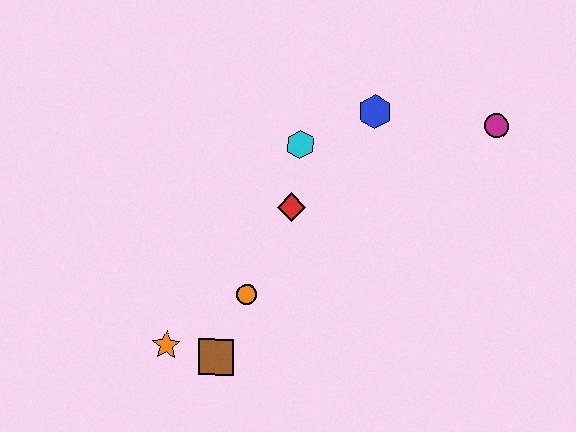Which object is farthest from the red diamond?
The magenta circle is farthest from the red diamond.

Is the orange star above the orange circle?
No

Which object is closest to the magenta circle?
The blue hexagon is closest to the magenta circle.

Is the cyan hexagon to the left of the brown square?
No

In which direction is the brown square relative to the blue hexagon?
The brown square is below the blue hexagon.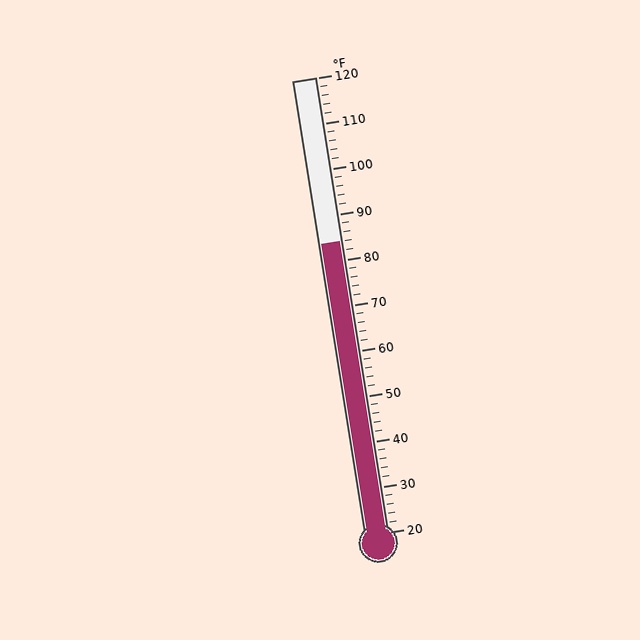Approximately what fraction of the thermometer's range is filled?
The thermometer is filled to approximately 65% of its range.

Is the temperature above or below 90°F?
The temperature is below 90°F.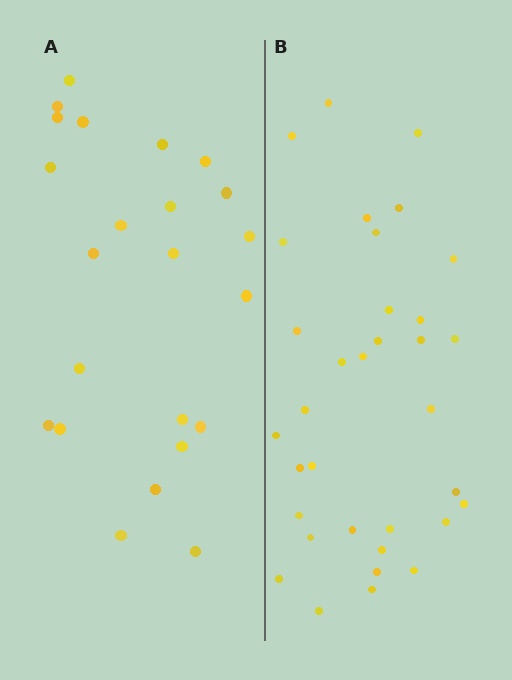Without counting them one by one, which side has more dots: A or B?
Region B (the right region) has more dots.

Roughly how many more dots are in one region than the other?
Region B has roughly 12 or so more dots than region A.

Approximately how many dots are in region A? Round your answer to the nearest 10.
About 20 dots. (The exact count is 23, which rounds to 20.)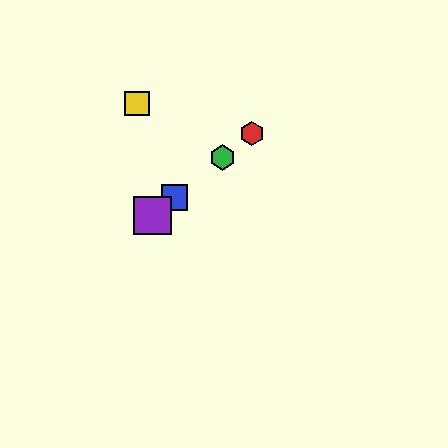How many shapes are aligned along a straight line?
4 shapes (the red hexagon, the blue square, the green hexagon, the purple square) are aligned along a straight line.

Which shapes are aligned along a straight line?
The red hexagon, the blue square, the green hexagon, the purple square are aligned along a straight line.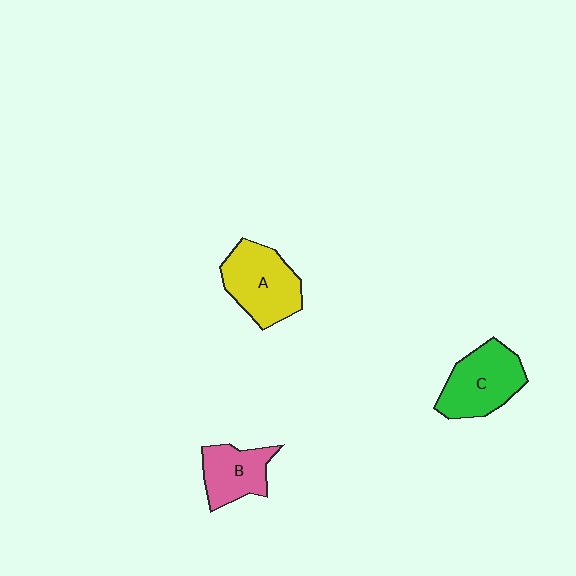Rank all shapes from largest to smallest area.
From largest to smallest: A (yellow), C (green), B (pink).